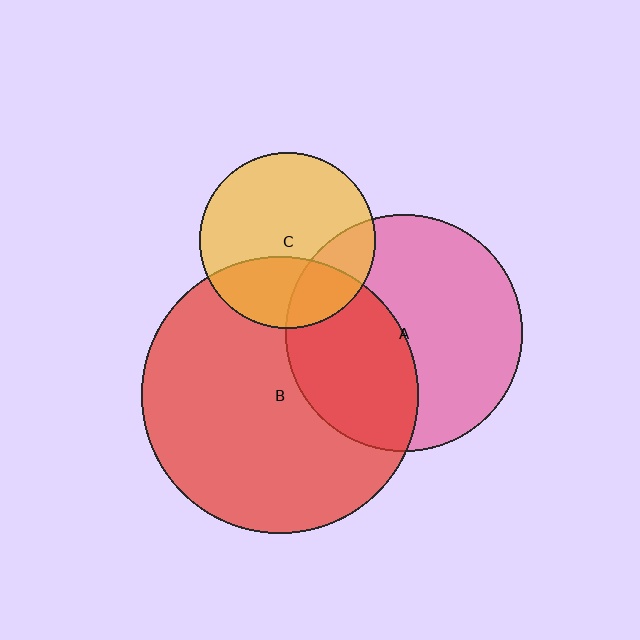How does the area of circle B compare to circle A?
Approximately 1.4 times.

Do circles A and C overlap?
Yes.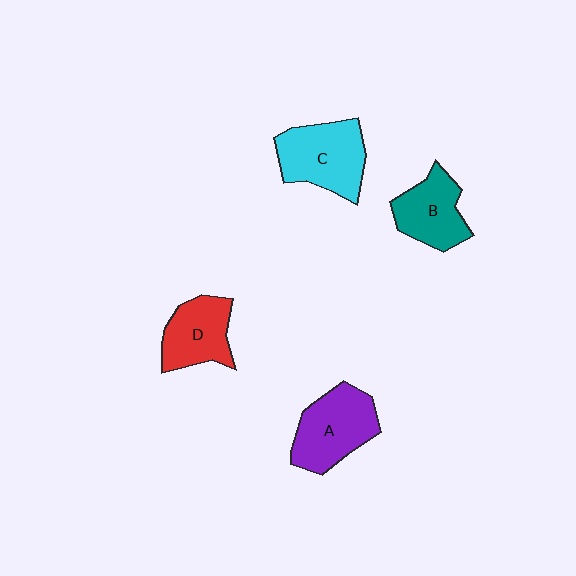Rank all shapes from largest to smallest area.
From largest to smallest: C (cyan), A (purple), B (teal), D (red).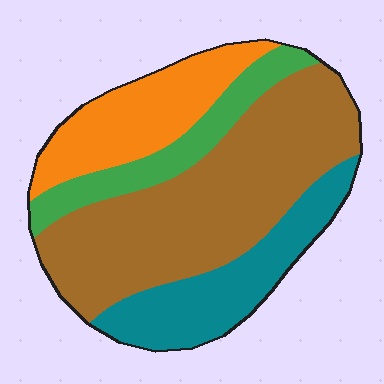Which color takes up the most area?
Brown, at roughly 45%.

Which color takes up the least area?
Green, at roughly 15%.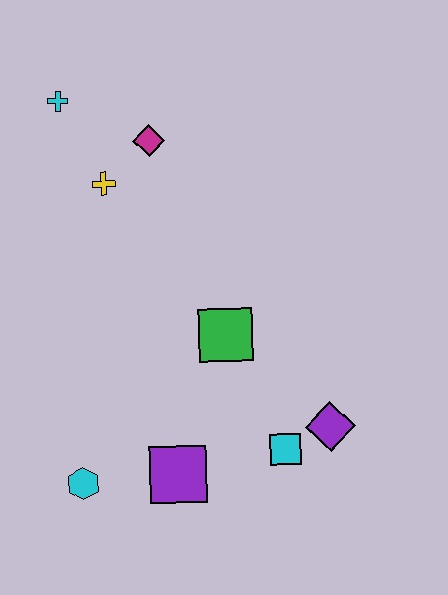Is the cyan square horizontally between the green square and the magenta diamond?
No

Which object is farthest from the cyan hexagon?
The cyan cross is farthest from the cyan hexagon.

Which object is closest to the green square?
The cyan square is closest to the green square.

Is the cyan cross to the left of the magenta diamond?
Yes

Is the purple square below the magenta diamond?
Yes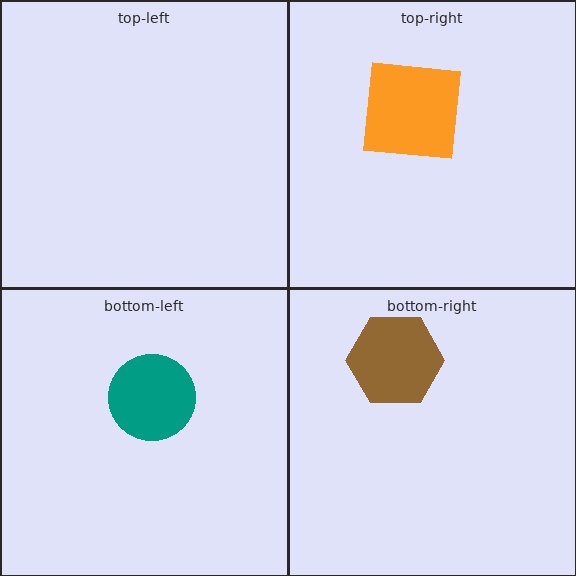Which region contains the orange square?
The top-right region.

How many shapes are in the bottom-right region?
1.